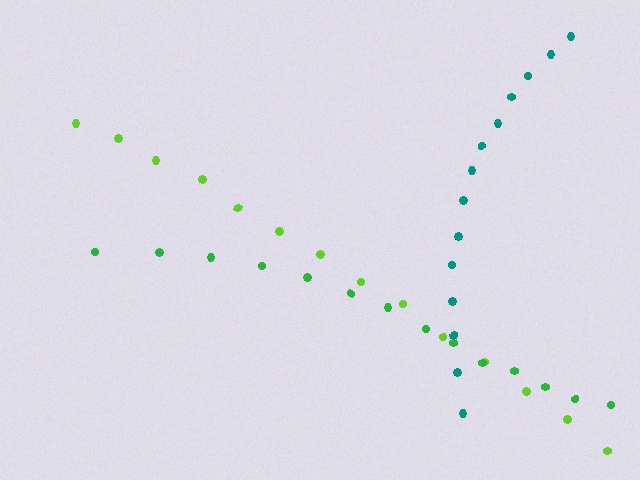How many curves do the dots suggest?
There are 3 distinct paths.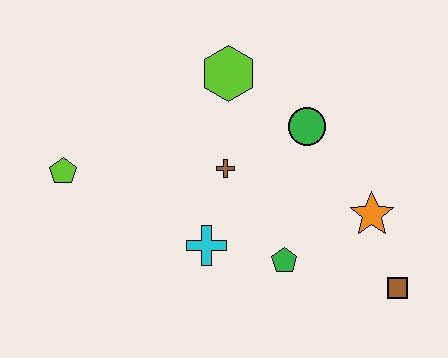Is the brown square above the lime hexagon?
No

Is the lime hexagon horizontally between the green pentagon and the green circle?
No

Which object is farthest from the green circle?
The lime pentagon is farthest from the green circle.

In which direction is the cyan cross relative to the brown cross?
The cyan cross is below the brown cross.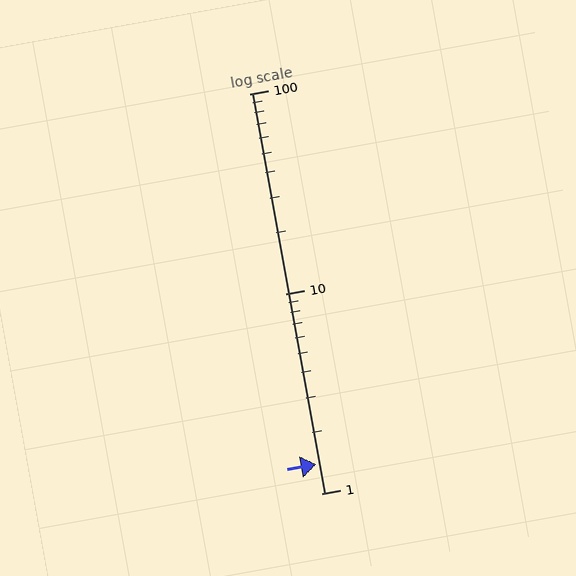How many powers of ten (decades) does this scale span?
The scale spans 2 decades, from 1 to 100.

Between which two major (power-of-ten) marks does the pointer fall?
The pointer is between 1 and 10.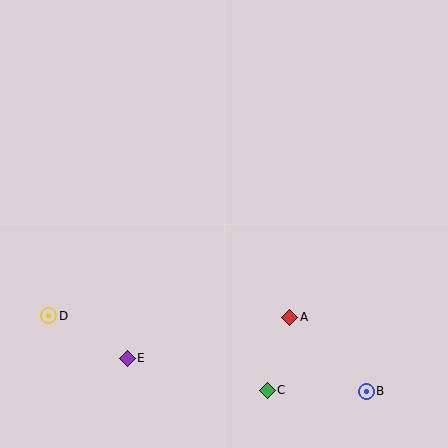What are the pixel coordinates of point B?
Point B is at (366, 391).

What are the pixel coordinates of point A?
Point A is at (290, 317).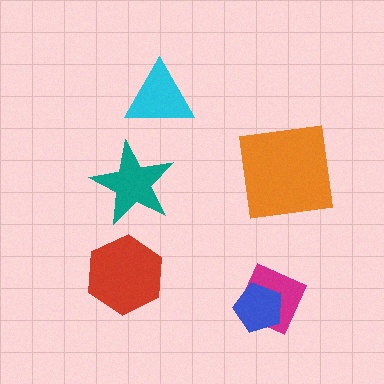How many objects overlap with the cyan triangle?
0 objects overlap with the cyan triangle.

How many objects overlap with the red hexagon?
0 objects overlap with the red hexagon.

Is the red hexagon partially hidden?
No, no other shape covers it.